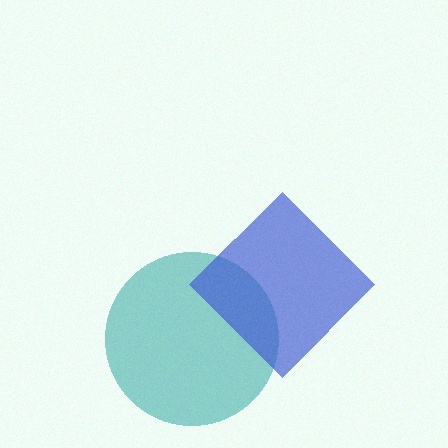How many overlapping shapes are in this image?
There are 2 overlapping shapes in the image.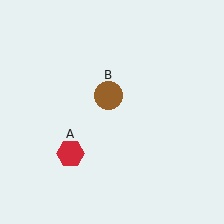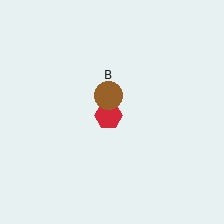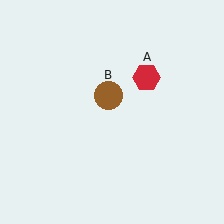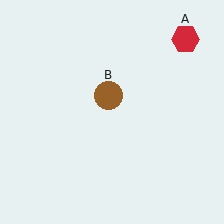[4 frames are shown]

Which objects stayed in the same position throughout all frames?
Brown circle (object B) remained stationary.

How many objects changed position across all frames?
1 object changed position: red hexagon (object A).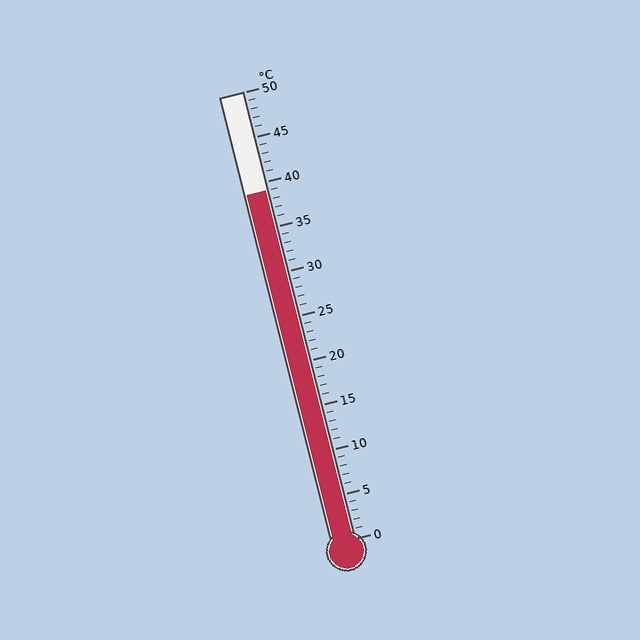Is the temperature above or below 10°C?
The temperature is above 10°C.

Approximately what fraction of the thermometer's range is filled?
The thermometer is filled to approximately 80% of its range.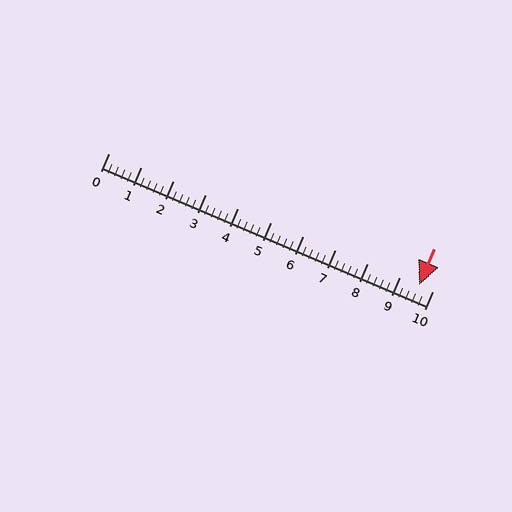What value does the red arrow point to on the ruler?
The red arrow points to approximately 9.6.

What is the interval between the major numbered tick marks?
The major tick marks are spaced 1 units apart.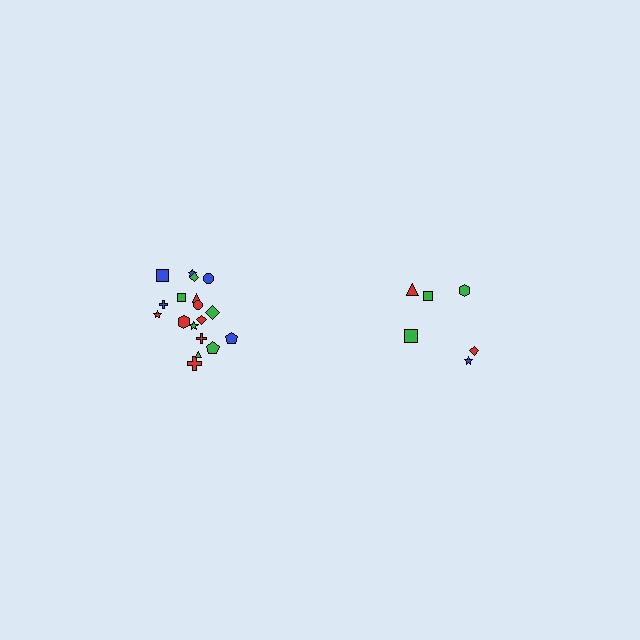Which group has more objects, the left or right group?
The left group.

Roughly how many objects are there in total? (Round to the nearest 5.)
Roughly 25 objects in total.